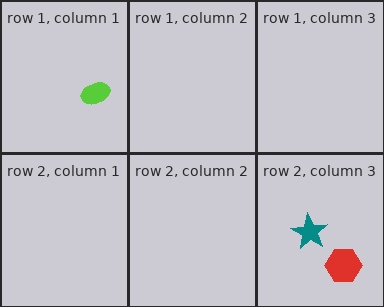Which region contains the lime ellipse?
The row 1, column 1 region.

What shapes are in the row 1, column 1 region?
The lime ellipse.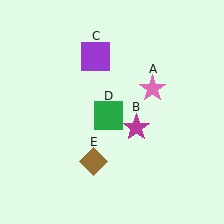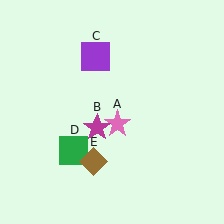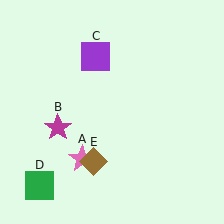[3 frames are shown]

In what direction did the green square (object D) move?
The green square (object D) moved down and to the left.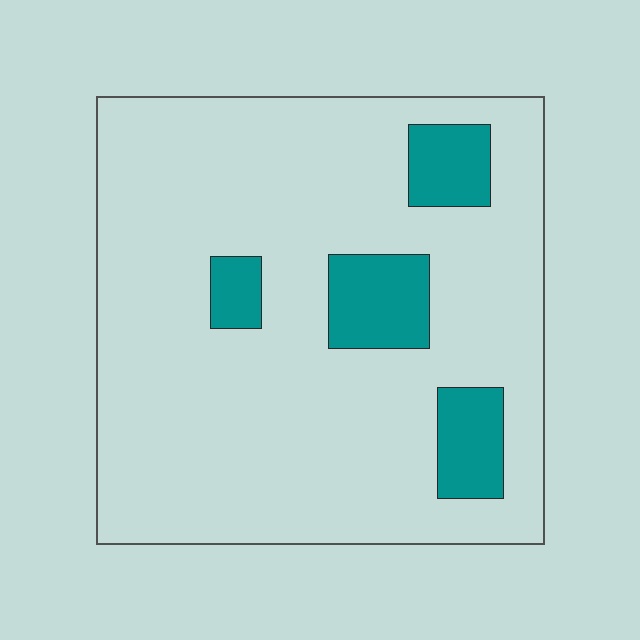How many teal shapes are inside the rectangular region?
4.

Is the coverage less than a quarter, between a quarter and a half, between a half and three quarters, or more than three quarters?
Less than a quarter.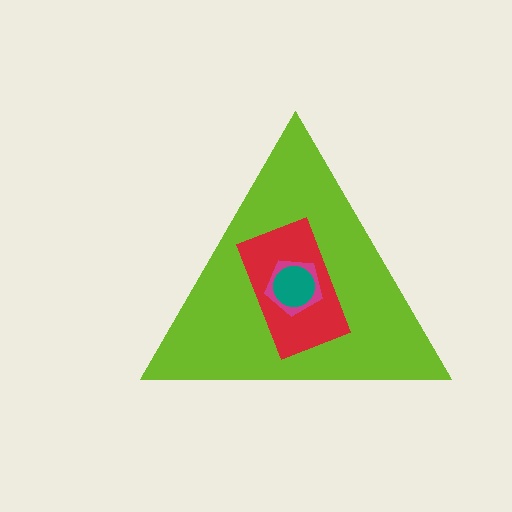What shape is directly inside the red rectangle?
The magenta pentagon.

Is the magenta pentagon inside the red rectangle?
Yes.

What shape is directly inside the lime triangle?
The red rectangle.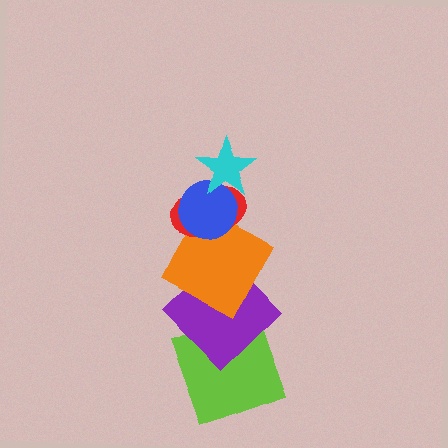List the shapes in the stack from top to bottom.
From top to bottom: the cyan star, the blue circle, the red ellipse, the orange square, the purple diamond, the lime square.